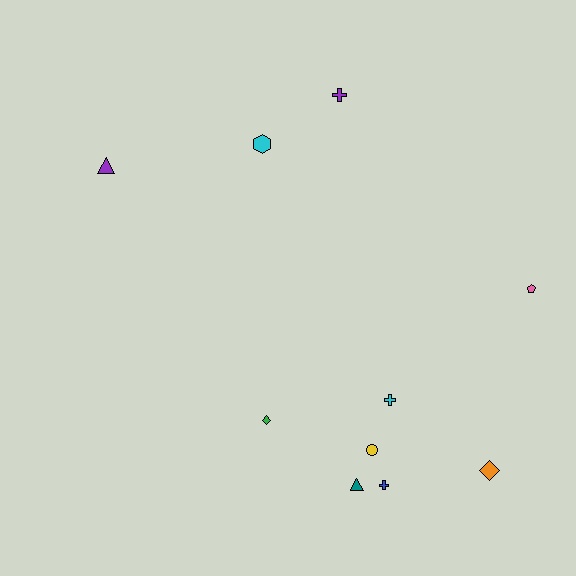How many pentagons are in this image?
There is 1 pentagon.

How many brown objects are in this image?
There are no brown objects.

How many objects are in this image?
There are 10 objects.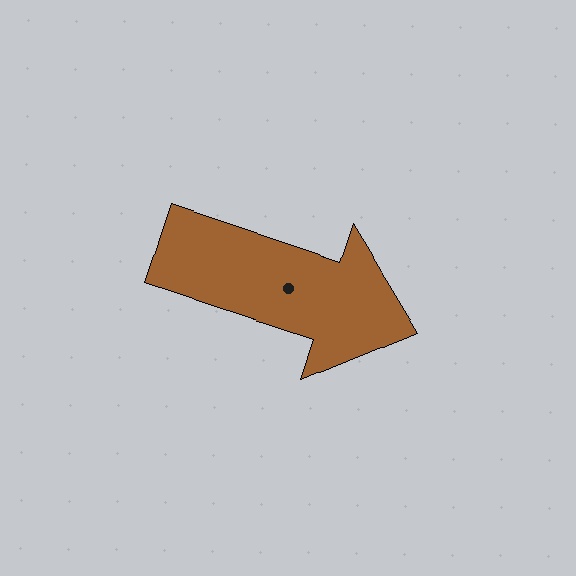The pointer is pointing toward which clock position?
Roughly 4 o'clock.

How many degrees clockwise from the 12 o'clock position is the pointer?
Approximately 108 degrees.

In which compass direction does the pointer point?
East.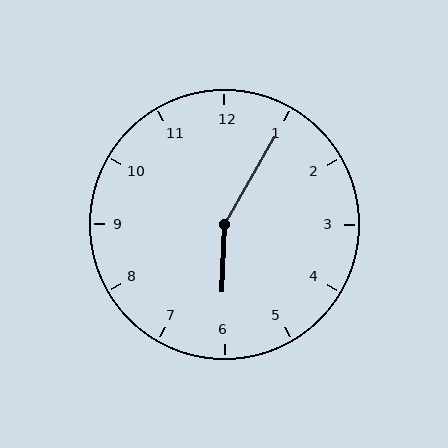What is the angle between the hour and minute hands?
Approximately 152 degrees.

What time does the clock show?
6:05.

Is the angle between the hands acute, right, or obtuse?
It is obtuse.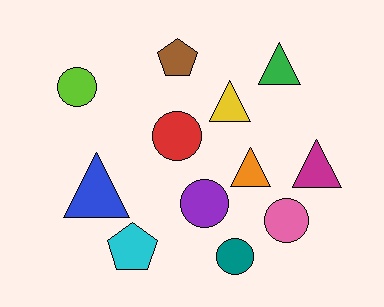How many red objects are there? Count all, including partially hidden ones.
There is 1 red object.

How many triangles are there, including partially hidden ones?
There are 5 triangles.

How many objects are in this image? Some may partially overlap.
There are 12 objects.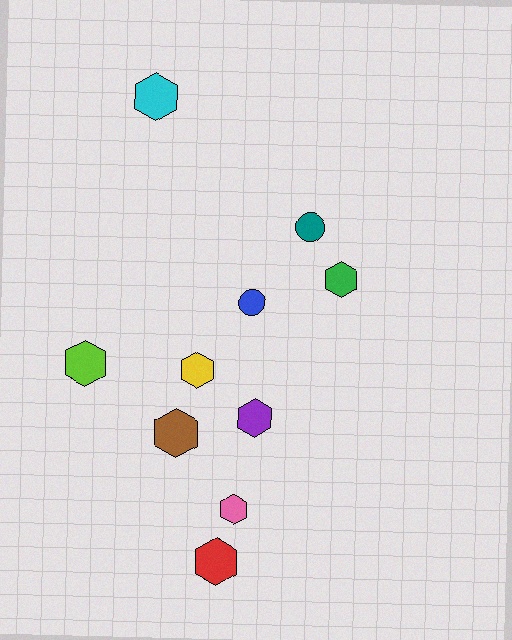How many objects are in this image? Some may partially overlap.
There are 10 objects.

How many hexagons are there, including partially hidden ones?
There are 8 hexagons.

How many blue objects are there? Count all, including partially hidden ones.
There is 1 blue object.